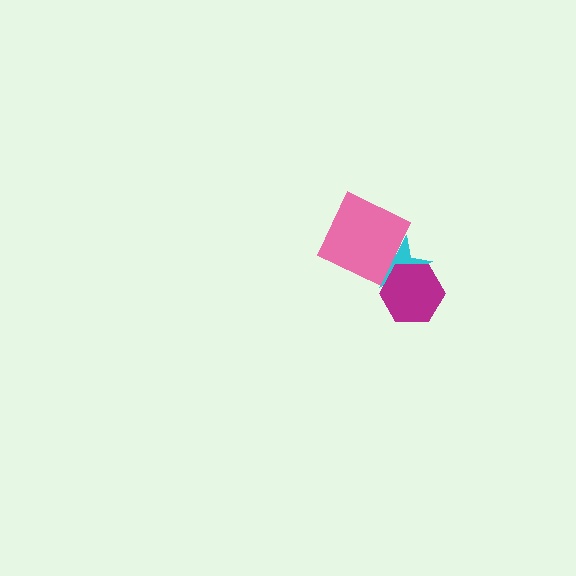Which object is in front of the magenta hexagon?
The pink diamond is in front of the magenta hexagon.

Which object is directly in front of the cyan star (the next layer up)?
The magenta hexagon is directly in front of the cyan star.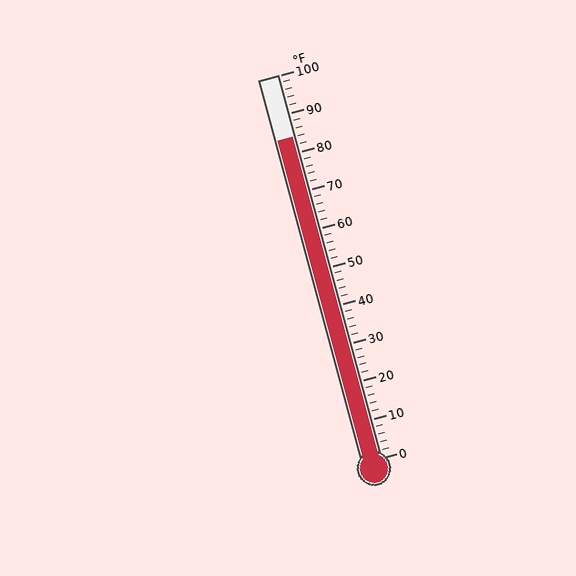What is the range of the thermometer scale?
The thermometer scale ranges from 0°F to 100°F.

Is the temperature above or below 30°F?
The temperature is above 30°F.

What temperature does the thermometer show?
The thermometer shows approximately 84°F.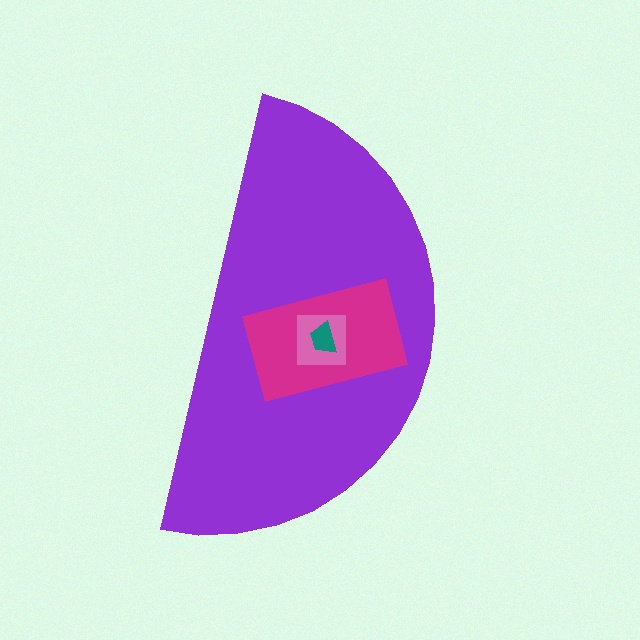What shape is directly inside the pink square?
The teal trapezoid.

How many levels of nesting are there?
4.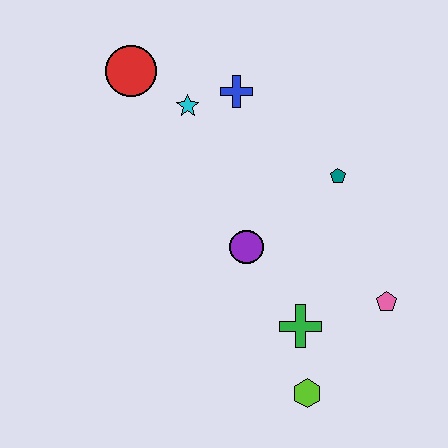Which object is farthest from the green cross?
The red circle is farthest from the green cross.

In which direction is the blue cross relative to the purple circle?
The blue cross is above the purple circle.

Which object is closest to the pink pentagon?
The green cross is closest to the pink pentagon.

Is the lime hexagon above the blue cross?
No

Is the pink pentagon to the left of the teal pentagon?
No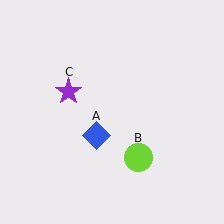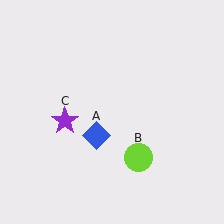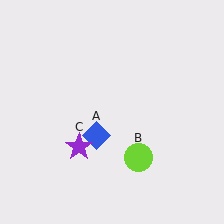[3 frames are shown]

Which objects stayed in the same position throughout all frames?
Blue diamond (object A) and lime circle (object B) remained stationary.